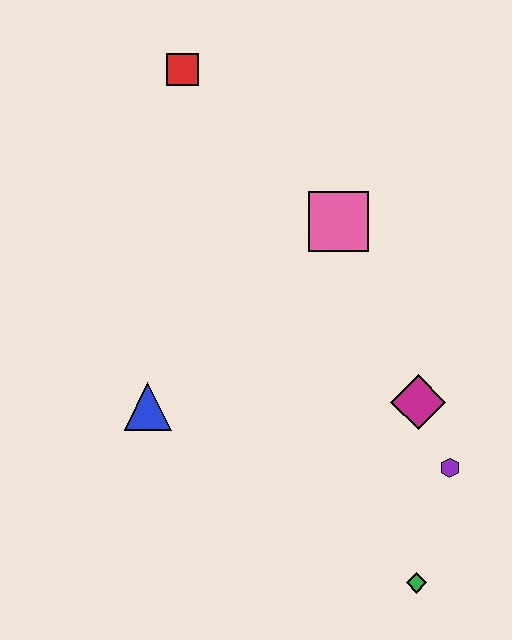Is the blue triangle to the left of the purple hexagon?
Yes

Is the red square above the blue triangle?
Yes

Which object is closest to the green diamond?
The purple hexagon is closest to the green diamond.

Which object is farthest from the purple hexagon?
The red square is farthest from the purple hexagon.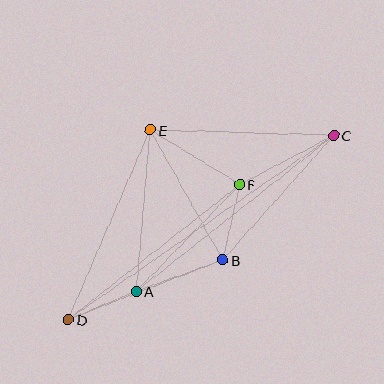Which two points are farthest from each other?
Points C and D are farthest from each other.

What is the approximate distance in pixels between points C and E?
The distance between C and E is approximately 183 pixels.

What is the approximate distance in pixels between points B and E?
The distance between B and E is approximately 149 pixels.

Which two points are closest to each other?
Points A and D are closest to each other.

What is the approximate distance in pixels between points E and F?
The distance between E and F is approximately 105 pixels.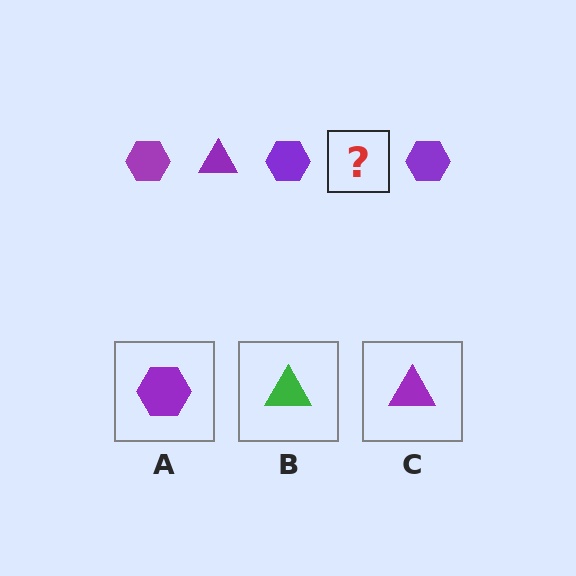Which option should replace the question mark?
Option C.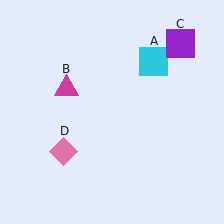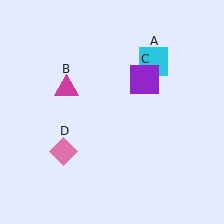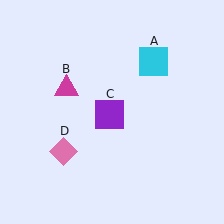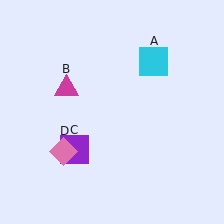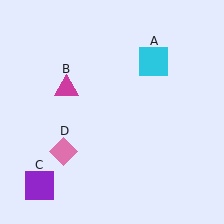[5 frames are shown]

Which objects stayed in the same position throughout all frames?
Cyan square (object A) and magenta triangle (object B) and pink diamond (object D) remained stationary.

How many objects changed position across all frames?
1 object changed position: purple square (object C).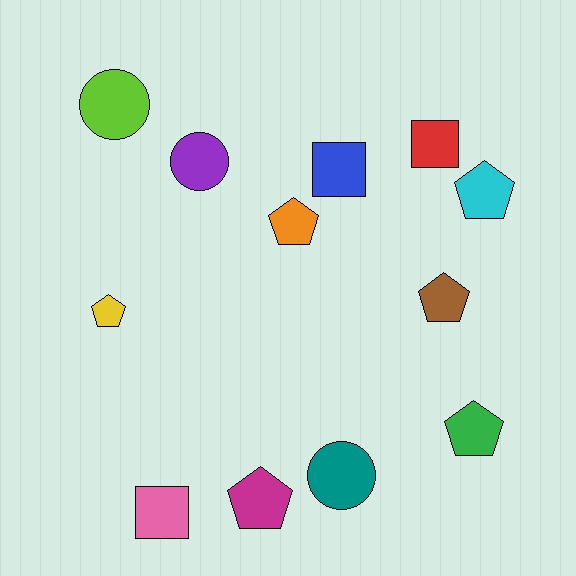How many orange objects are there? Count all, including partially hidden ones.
There is 1 orange object.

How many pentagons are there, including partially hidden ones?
There are 6 pentagons.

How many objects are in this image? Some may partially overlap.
There are 12 objects.